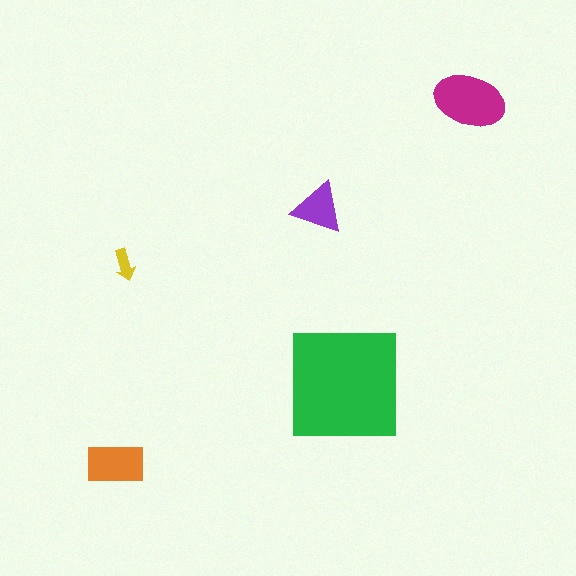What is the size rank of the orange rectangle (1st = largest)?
3rd.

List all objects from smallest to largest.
The yellow arrow, the purple triangle, the orange rectangle, the magenta ellipse, the green square.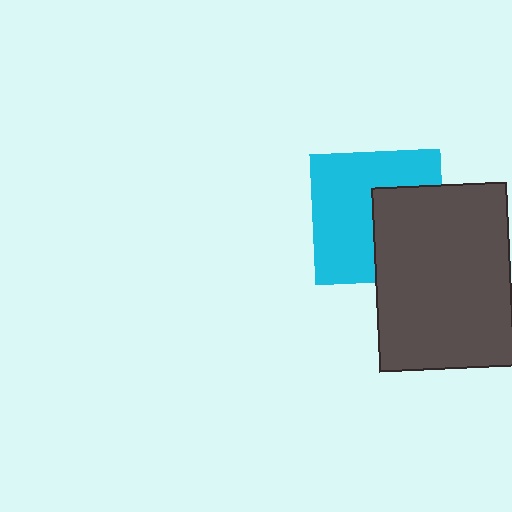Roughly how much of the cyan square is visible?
About half of it is visible (roughly 61%).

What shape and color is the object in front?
The object in front is a dark gray rectangle.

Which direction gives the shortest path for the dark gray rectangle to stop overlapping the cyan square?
Moving right gives the shortest separation.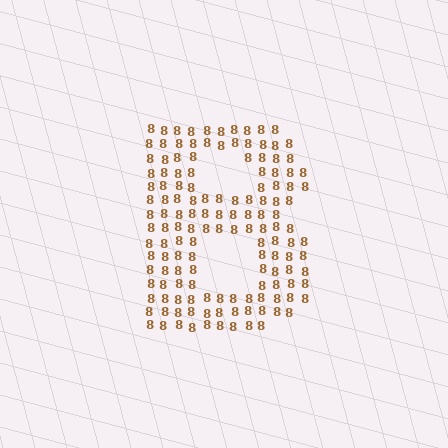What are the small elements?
The small elements are digit 8's.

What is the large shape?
The large shape is the letter B.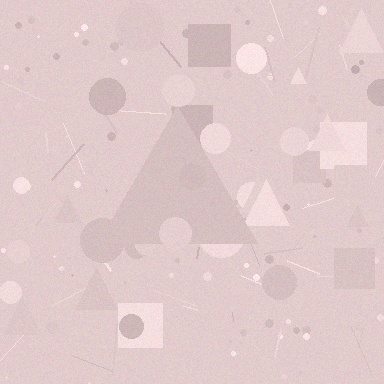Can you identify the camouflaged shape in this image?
The camouflaged shape is a triangle.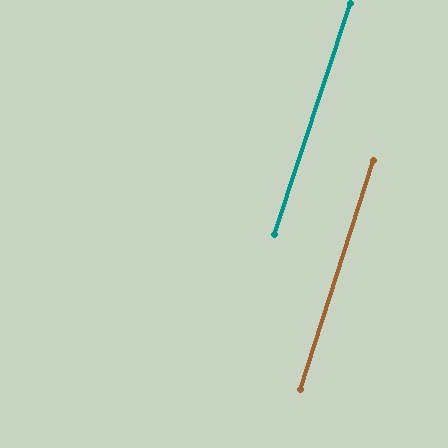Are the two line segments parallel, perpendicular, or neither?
Parallel — their directions differ by only 0.6°.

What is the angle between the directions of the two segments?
Approximately 1 degree.